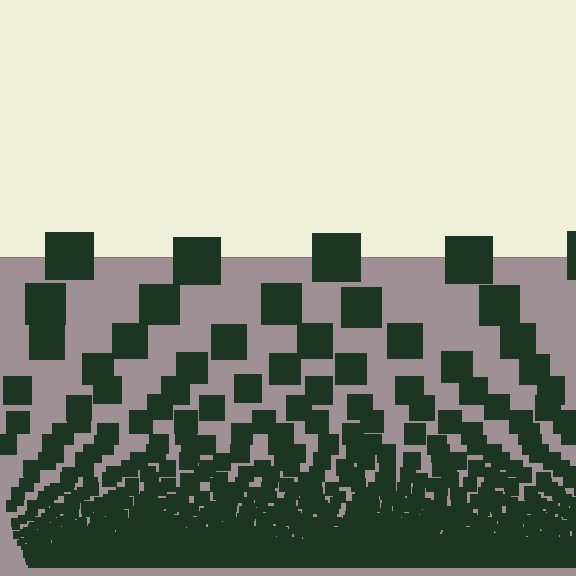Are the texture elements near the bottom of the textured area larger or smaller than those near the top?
Smaller. The gradient is inverted — elements near the bottom are smaller and denser.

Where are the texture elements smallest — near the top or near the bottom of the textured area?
Near the bottom.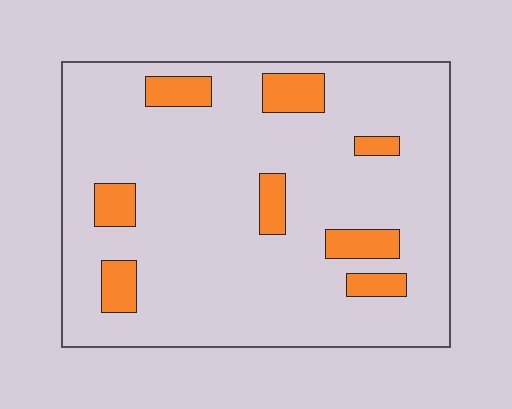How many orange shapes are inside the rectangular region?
8.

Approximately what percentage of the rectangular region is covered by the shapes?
Approximately 15%.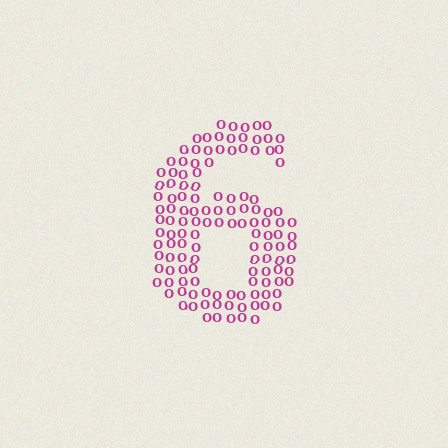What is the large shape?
The large shape is the digit 6.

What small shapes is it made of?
It is made of small letter O's.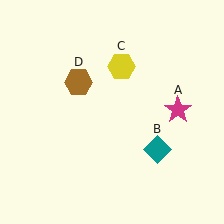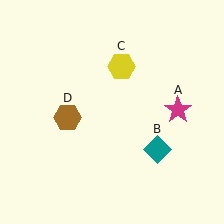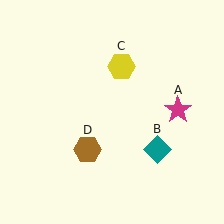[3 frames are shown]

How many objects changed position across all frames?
1 object changed position: brown hexagon (object D).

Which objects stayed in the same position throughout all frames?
Magenta star (object A) and teal diamond (object B) and yellow hexagon (object C) remained stationary.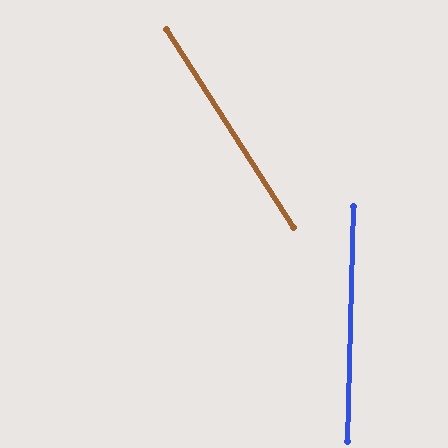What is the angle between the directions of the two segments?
Approximately 34 degrees.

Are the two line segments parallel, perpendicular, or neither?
Neither parallel nor perpendicular — they differ by about 34°.